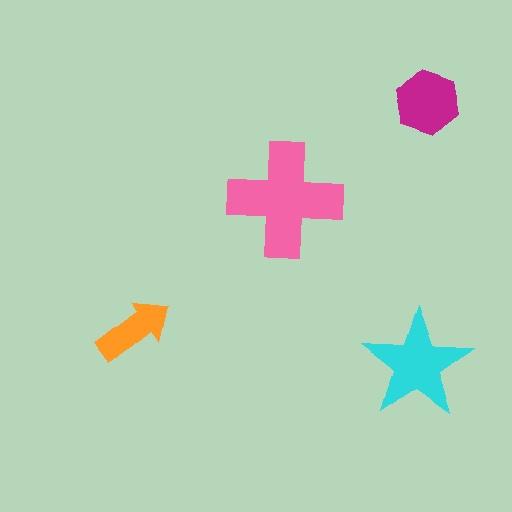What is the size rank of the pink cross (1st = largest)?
1st.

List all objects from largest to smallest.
The pink cross, the cyan star, the magenta hexagon, the orange arrow.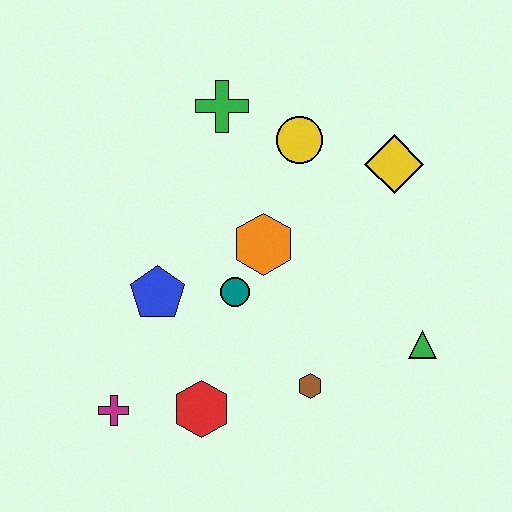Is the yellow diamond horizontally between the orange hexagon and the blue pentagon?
No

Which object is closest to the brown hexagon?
The red hexagon is closest to the brown hexagon.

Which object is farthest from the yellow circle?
The magenta cross is farthest from the yellow circle.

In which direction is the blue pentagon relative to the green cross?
The blue pentagon is below the green cross.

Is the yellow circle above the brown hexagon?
Yes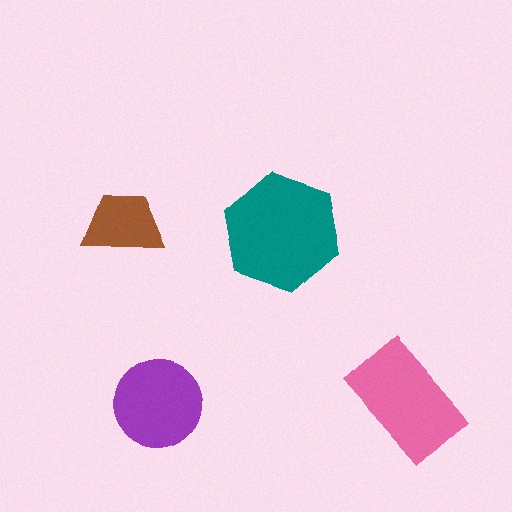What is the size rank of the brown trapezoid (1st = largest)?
4th.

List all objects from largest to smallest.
The teal hexagon, the pink rectangle, the purple circle, the brown trapezoid.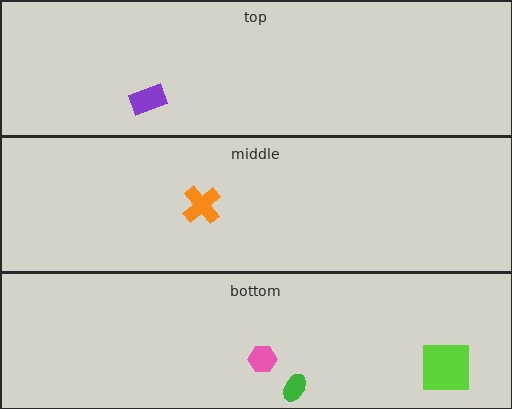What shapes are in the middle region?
The orange cross.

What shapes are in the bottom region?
The pink hexagon, the lime square, the green ellipse.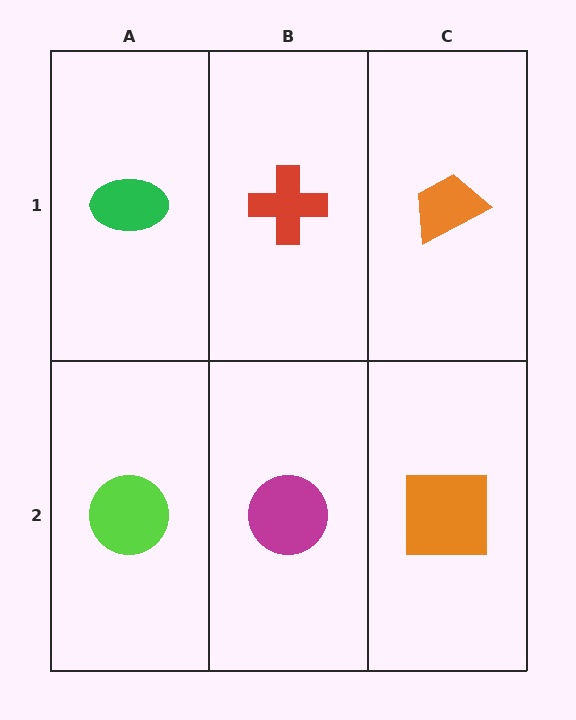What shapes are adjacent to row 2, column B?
A red cross (row 1, column B), a lime circle (row 2, column A), an orange square (row 2, column C).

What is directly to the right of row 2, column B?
An orange square.